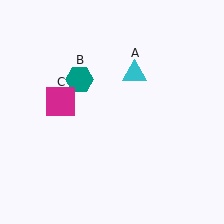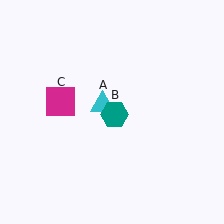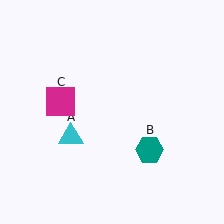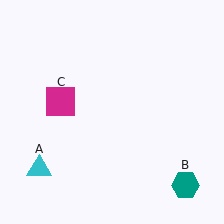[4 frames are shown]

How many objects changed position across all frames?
2 objects changed position: cyan triangle (object A), teal hexagon (object B).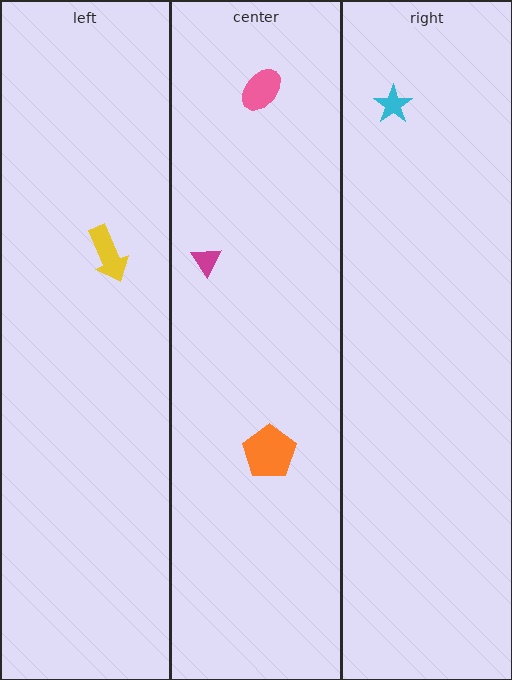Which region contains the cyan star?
The right region.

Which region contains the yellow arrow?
The left region.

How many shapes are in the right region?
1.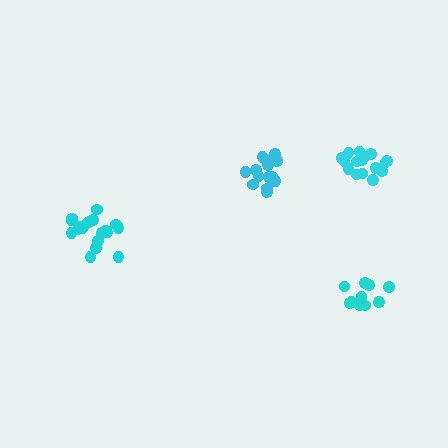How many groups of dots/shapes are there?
There are 4 groups.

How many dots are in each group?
Group 1: 13 dots, Group 2: 16 dots, Group 3: 16 dots, Group 4: 19 dots (64 total).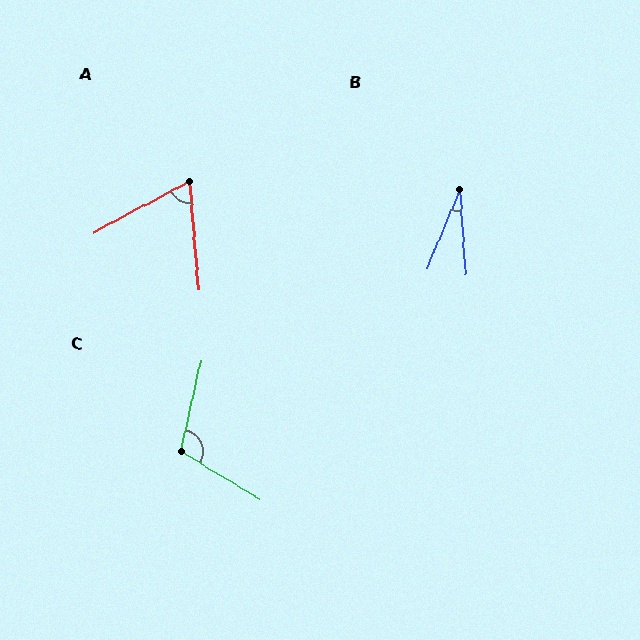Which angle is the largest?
C, at approximately 108 degrees.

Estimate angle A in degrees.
Approximately 67 degrees.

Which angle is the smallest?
B, at approximately 27 degrees.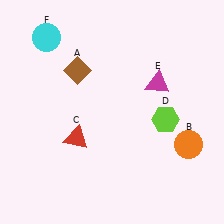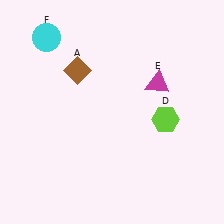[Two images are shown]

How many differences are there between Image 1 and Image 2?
There are 2 differences between the two images.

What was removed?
The orange circle (B), the red triangle (C) were removed in Image 2.